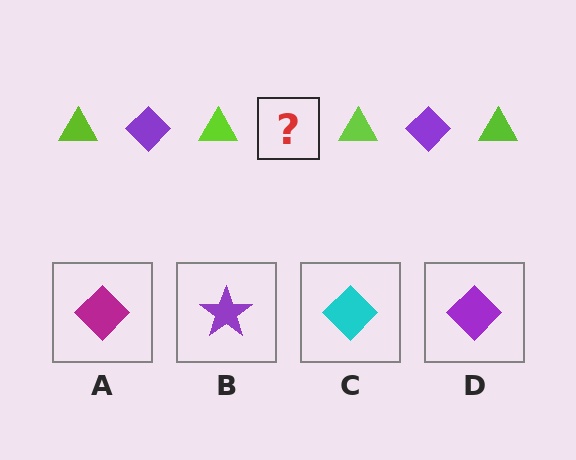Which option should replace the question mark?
Option D.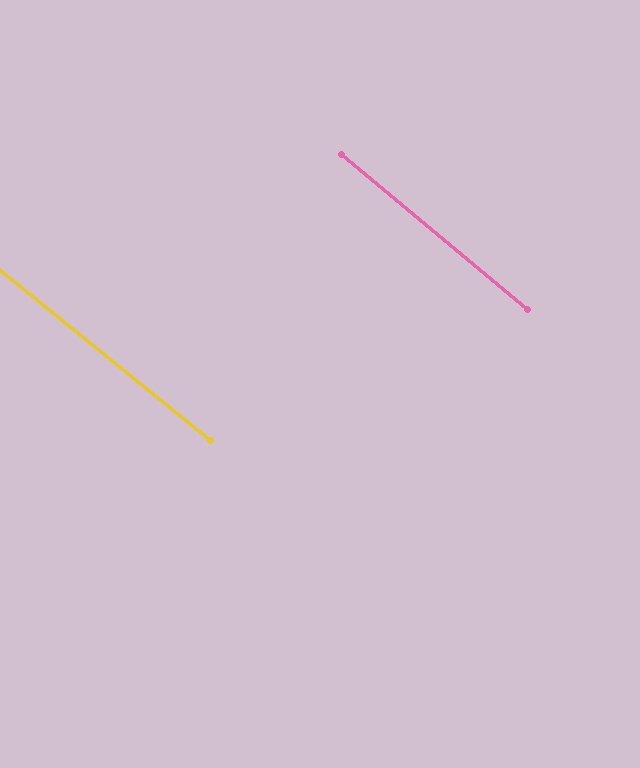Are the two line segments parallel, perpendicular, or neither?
Parallel — their directions differ by only 0.9°.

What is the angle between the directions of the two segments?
Approximately 1 degree.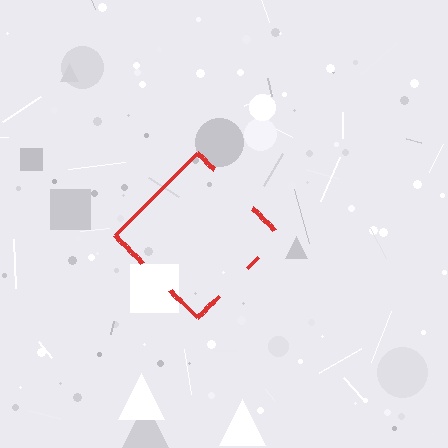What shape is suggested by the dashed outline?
The dashed outline suggests a diamond.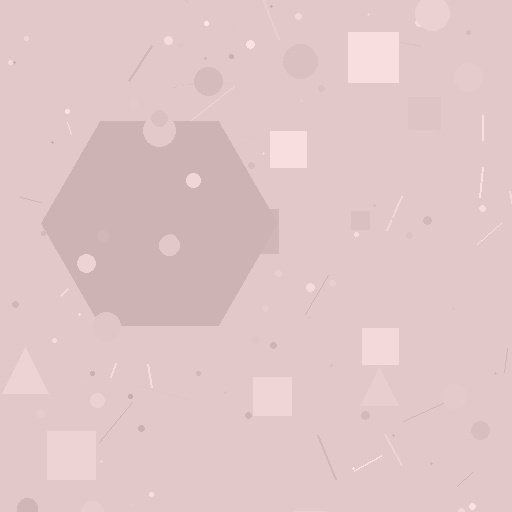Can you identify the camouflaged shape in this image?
The camouflaged shape is a hexagon.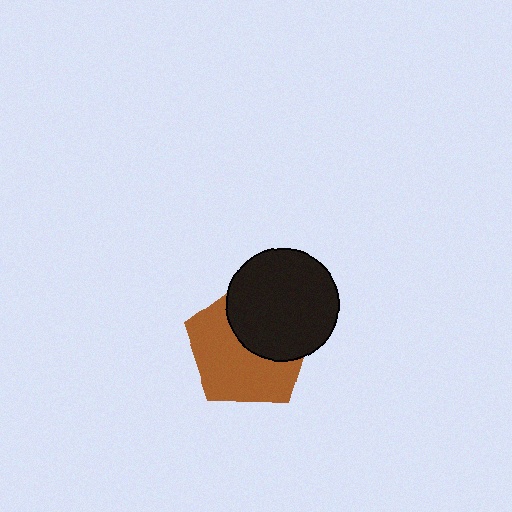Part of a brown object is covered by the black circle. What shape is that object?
It is a pentagon.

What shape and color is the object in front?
The object in front is a black circle.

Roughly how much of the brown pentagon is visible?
About half of it is visible (roughly 57%).